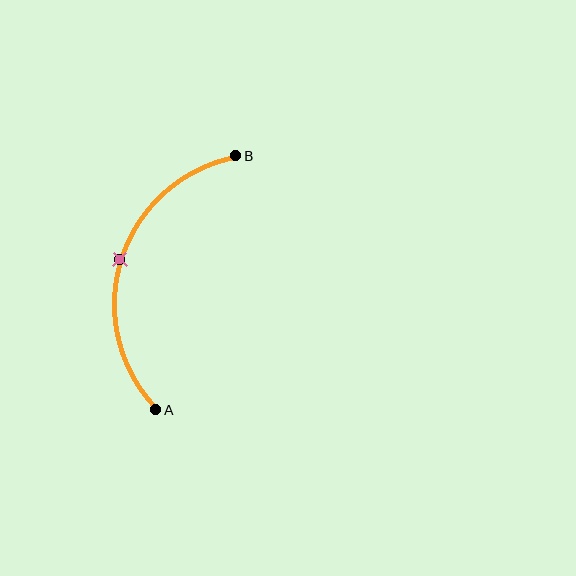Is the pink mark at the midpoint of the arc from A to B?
Yes. The pink mark lies on the arc at equal arc-length from both A and B — it is the arc midpoint.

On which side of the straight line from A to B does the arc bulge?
The arc bulges to the left of the straight line connecting A and B.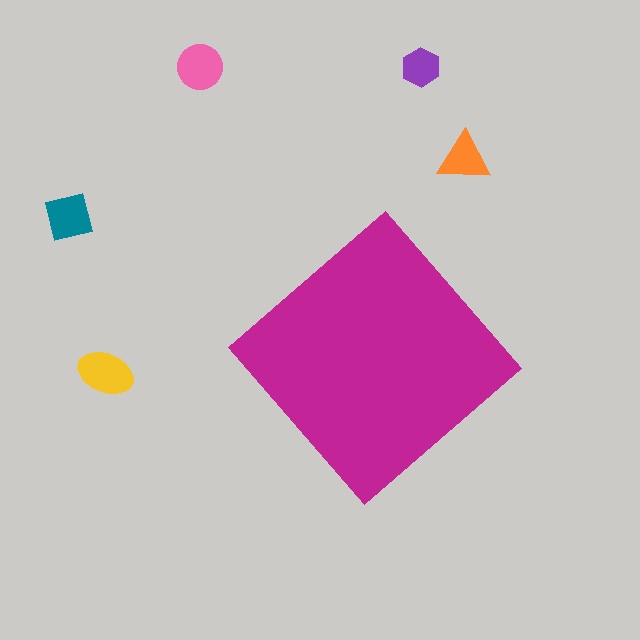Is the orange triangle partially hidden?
No, the orange triangle is fully visible.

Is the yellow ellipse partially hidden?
No, the yellow ellipse is fully visible.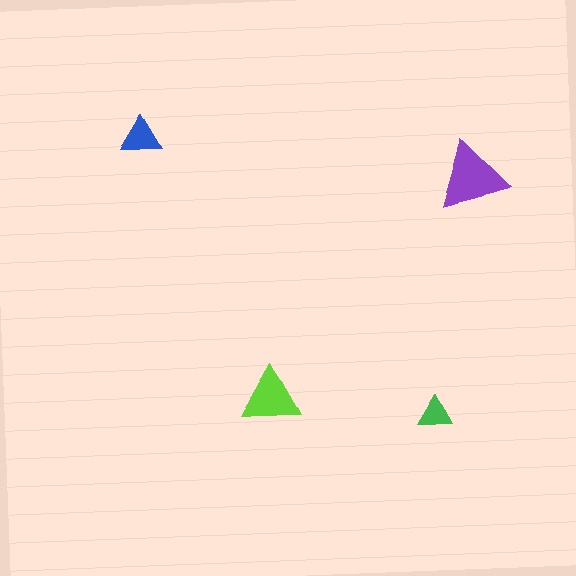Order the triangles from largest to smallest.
the purple one, the lime one, the blue one, the green one.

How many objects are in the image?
There are 4 objects in the image.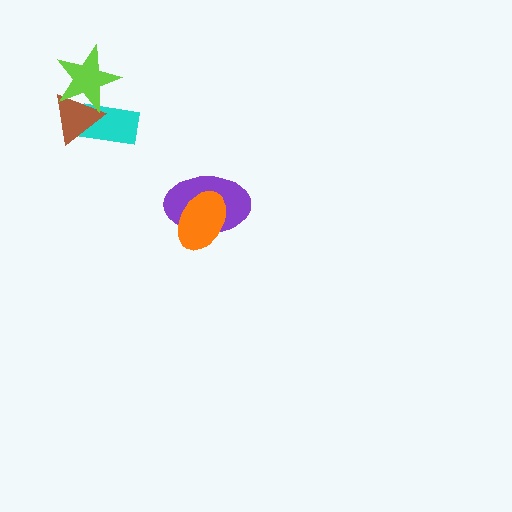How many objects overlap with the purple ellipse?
1 object overlaps with the purple ellipse.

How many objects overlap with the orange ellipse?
1 object overlaps with the orange ellipse.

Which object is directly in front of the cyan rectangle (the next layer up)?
The brown triangle is directly in front of the cyan rectangle.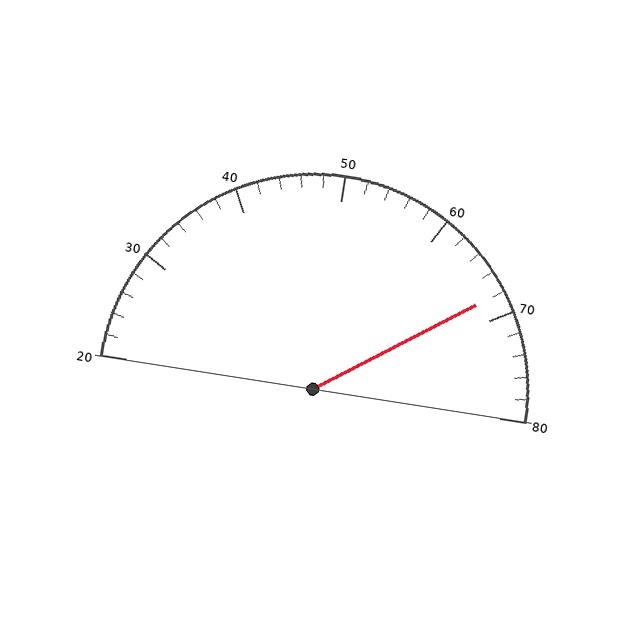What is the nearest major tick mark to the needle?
The nearest major tick mark is 70.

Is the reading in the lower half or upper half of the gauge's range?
The reading is in the upper half of the range (20 to 80).